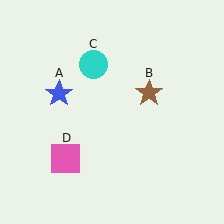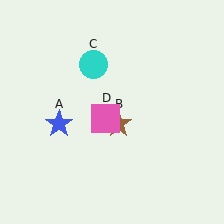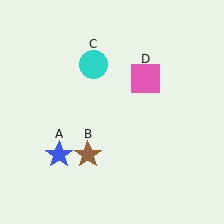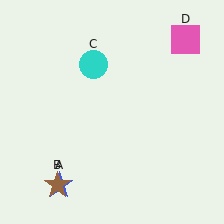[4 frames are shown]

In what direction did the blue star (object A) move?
The blue star (object A) moved down.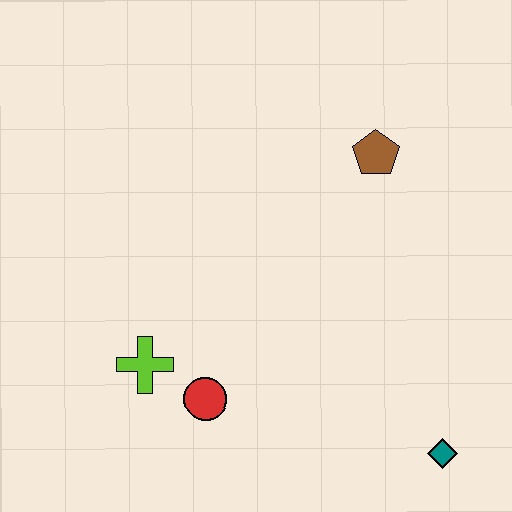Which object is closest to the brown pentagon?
The red circle is closest to the brown pentagon.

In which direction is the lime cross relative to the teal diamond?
The lime cross is to the left of the teal diamond.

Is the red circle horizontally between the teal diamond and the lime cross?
Yes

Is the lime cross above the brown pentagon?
No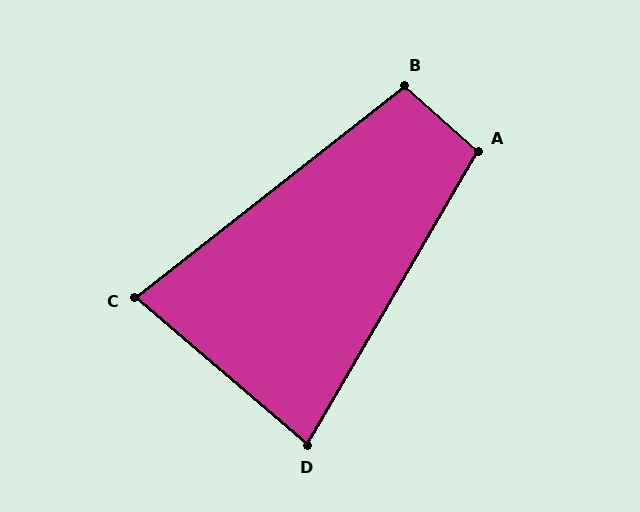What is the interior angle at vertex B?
Approximately 100 degrees (obtuse).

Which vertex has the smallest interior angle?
C, at approximately 79 degrees.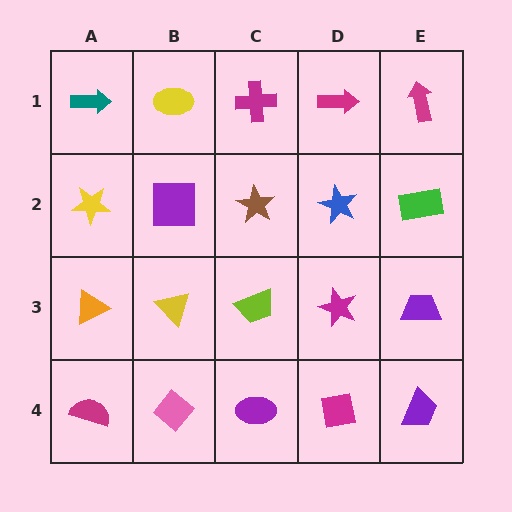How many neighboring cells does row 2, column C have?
4.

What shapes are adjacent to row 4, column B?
A yellow triangle (row 3, column B), a magenta semicircle (row 4, column A), a purple ellipse (row 4, column C).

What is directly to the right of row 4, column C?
A magenta square.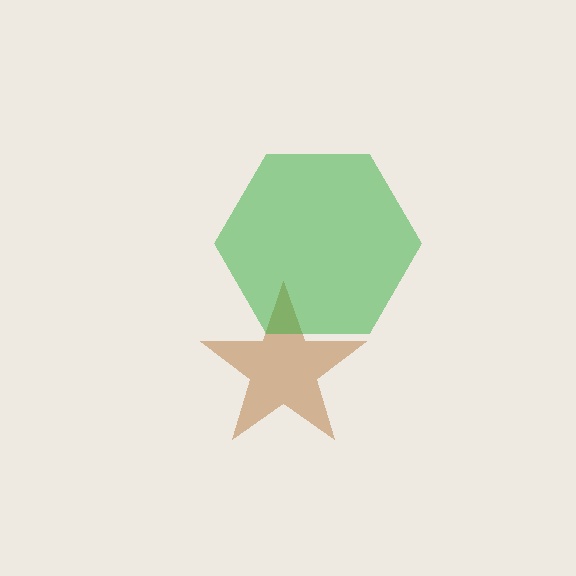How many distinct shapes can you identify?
There are 2 distinct shapes: a brown star, a green hexagon.